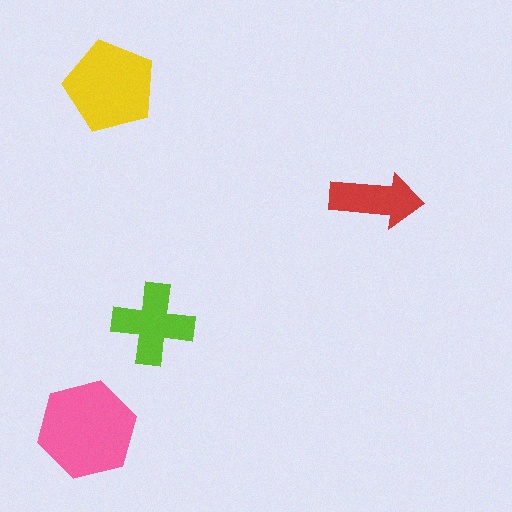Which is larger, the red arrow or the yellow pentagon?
The yellow pentagon.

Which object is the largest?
The pink hexagon.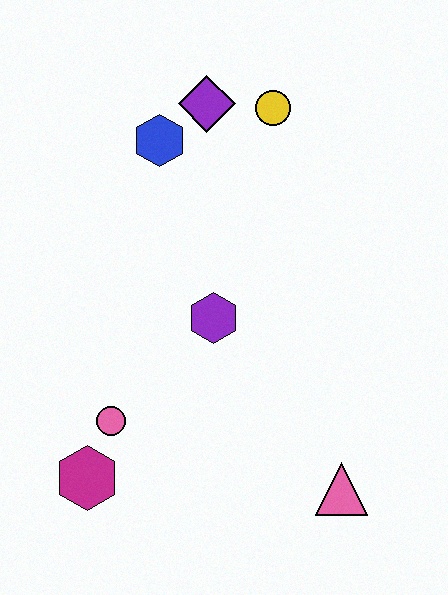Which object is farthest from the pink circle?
The yellow circle is farthest from the pink circle.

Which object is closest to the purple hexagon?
The pink circle is closest to the purple hexagon.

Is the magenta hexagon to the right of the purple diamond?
No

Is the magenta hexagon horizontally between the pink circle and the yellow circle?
No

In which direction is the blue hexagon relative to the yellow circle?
The blue hexagon is to the left of the yellow circle.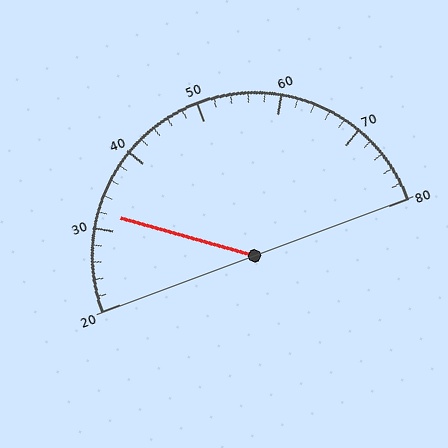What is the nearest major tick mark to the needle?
The nearest major tick mark is 30.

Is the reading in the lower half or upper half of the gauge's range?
The reading is in the lower half of the range (20 to 80).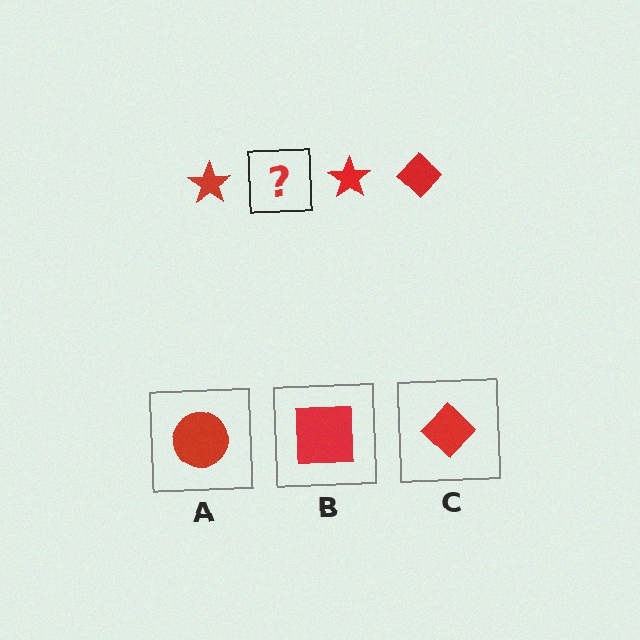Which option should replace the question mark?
Option C.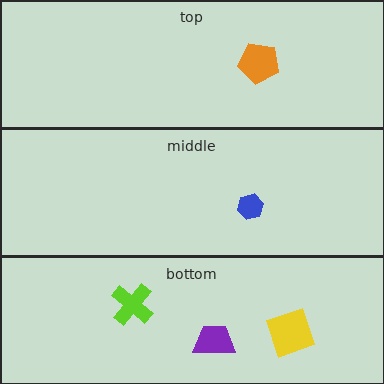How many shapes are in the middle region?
1.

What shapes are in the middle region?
The blue hexagon.